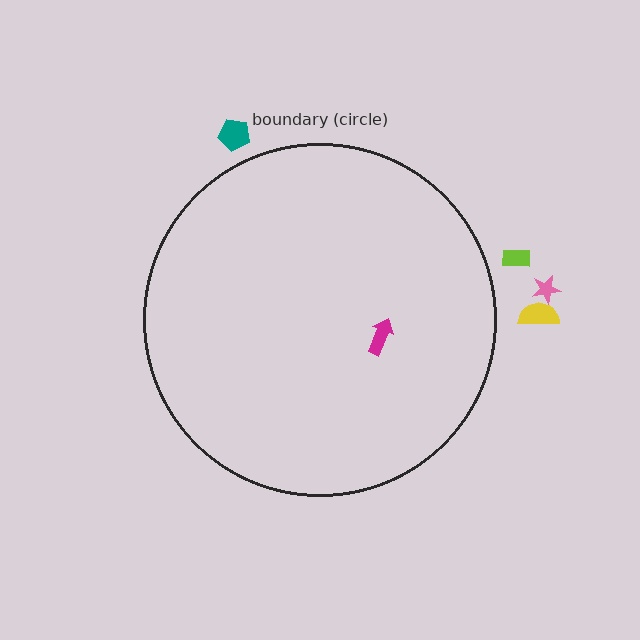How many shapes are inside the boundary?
1 inside, 4 outside.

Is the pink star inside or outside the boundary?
Outside.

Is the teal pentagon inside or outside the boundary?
Outside.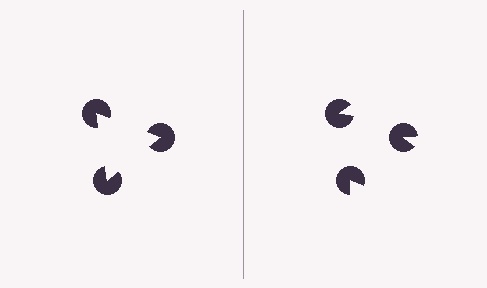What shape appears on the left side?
An illusory triangle.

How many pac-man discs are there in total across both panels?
6 — 3 on each side.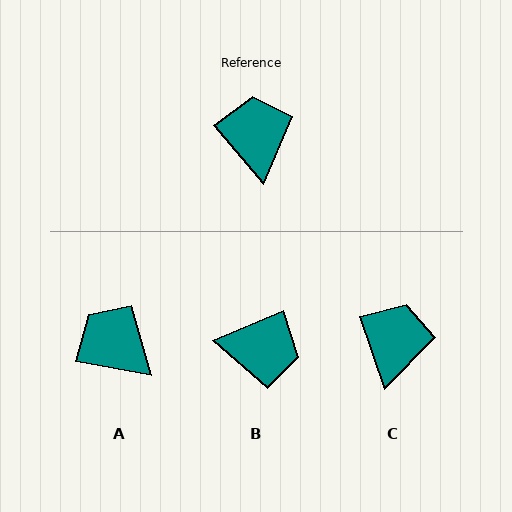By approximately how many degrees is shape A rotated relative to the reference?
Approximately 39 degrees counter-clockwise.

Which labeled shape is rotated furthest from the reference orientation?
B, about 108 degrees away.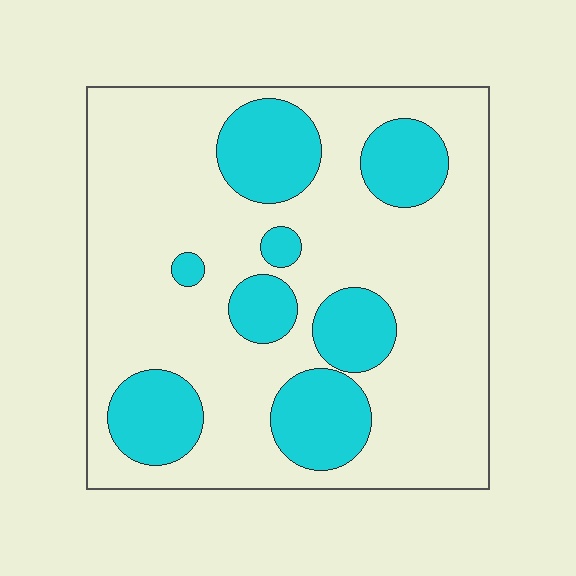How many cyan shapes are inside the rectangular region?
8.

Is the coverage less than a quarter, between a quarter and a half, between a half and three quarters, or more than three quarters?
Between a quarter and a half.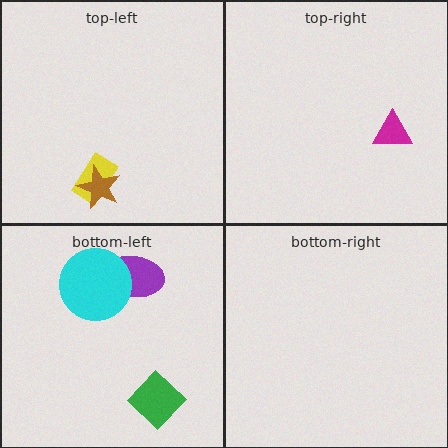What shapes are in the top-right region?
The magenta triangle.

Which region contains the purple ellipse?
The bottom-left region.